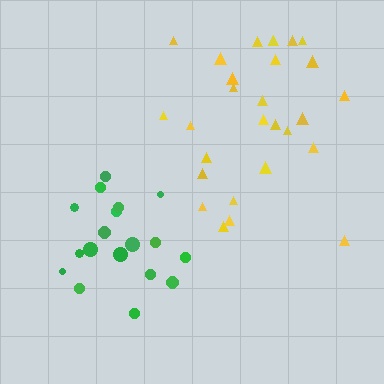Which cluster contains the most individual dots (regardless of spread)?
Yellow (28).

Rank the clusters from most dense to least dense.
green, yellow.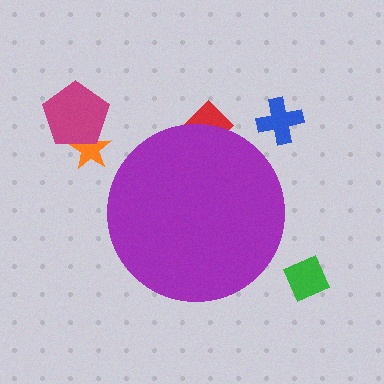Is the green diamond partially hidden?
No, the green diamond is fully visible.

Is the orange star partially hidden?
No, the orange star is fully visible.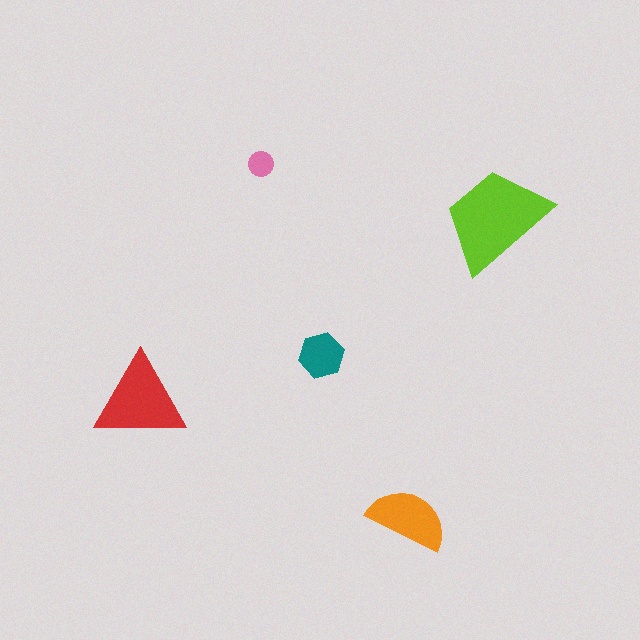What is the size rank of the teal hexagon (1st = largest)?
4th.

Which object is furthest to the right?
The lime trapezoid is rightmost.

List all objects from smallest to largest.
The pink circle, the teal hexagon, the orange semicircle, the red triangle, the lime trapezoid.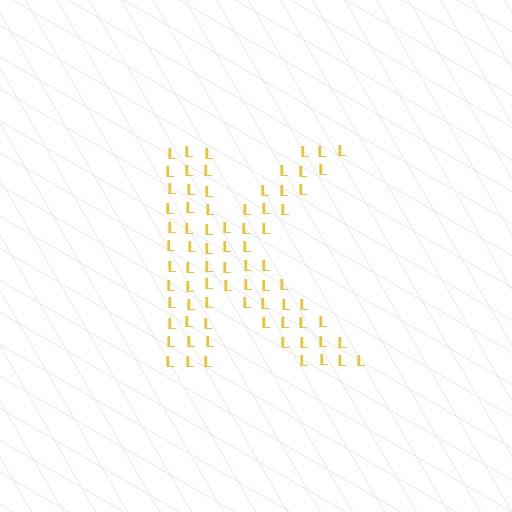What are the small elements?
The small elements are letter L's.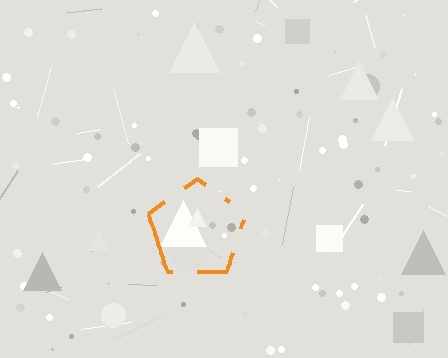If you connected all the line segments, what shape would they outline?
They would outline a pentagon.